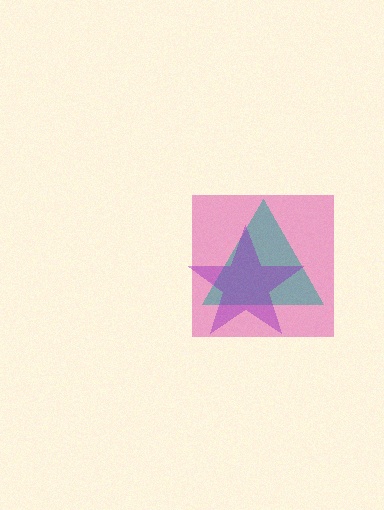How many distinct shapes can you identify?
There are 3 distinct shapes: a pink square, a teal triangle, a purple star.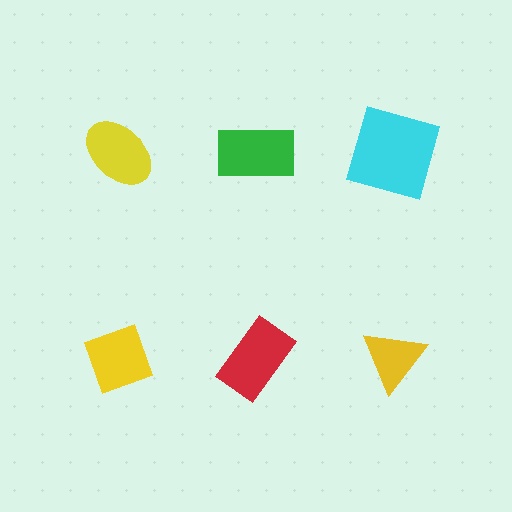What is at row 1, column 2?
A green rectangle.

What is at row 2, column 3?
A yellow triangle.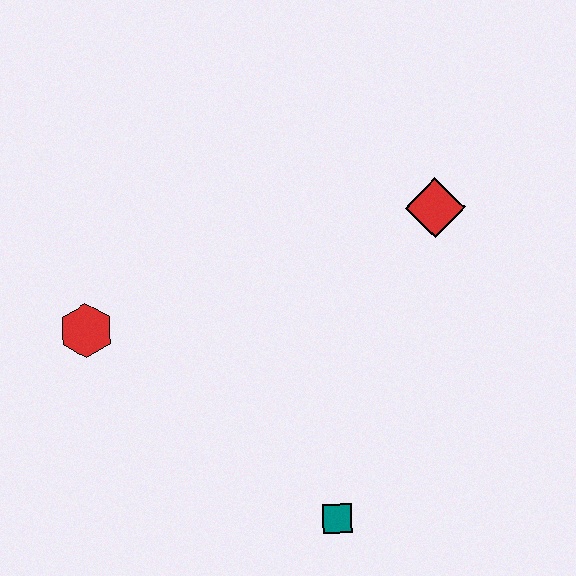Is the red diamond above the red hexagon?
Yes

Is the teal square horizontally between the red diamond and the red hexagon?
Yes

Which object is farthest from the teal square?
The red diamond is farthest from the teal square.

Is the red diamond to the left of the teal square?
No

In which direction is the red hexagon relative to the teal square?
The red hexagon is to the left of the teal square.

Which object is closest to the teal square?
The red hexagon is closest to the teal square.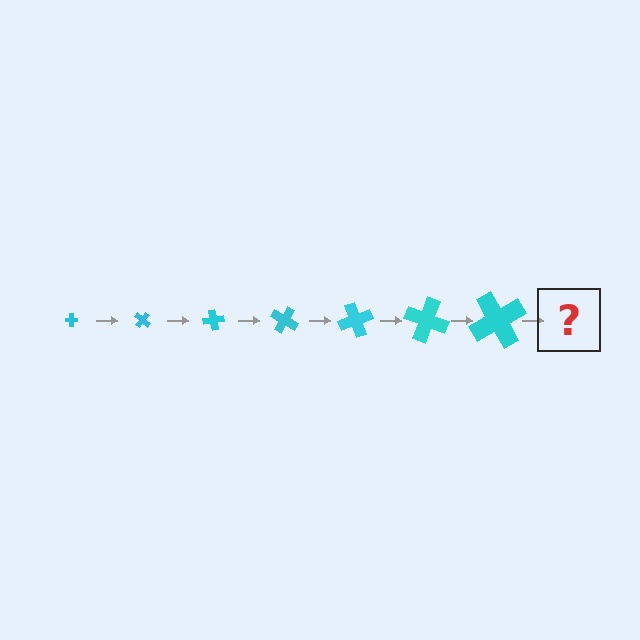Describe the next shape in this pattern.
It should be a cross, larger than the previous one and rotated 280 degrees from the start.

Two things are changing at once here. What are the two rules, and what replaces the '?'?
The two rules are that the cross grows larger each step and it rotates 40 degrees each step. The '?' should be a cross, larger than the previous one and rotated 280 degrees from the start.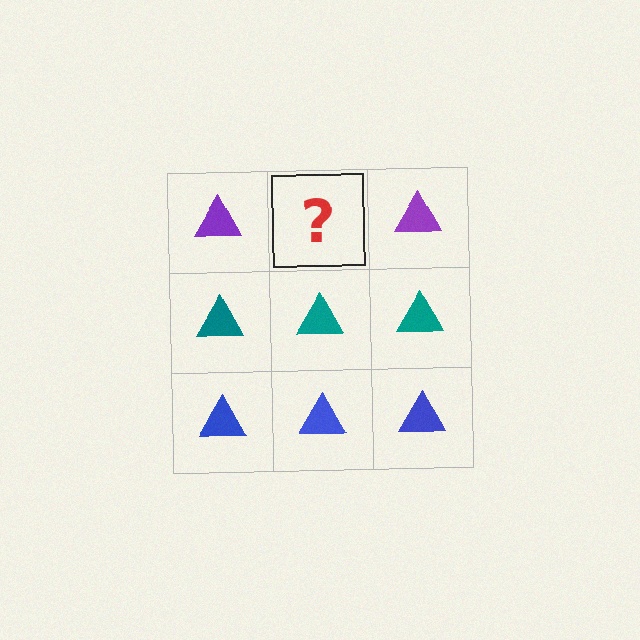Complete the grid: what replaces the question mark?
The question mark should be replaced with a purple triangle.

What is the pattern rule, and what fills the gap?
The rule is that each row has a consistent color. The gap should be filled with a purple triangle.